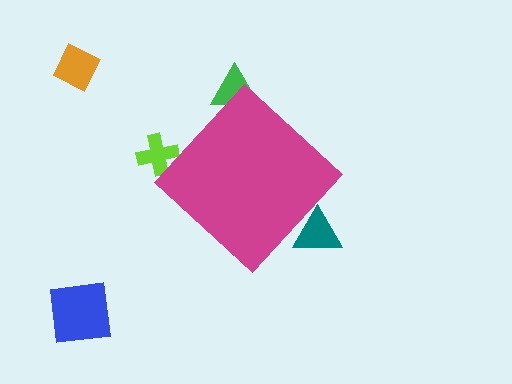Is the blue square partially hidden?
No, the blue square is fully visible.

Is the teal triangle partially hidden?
Yes, the teal triangle is partially hidden behind the magenta diamond.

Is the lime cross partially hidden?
Yes, the lime cross is partially hidden behind the magenta diamond.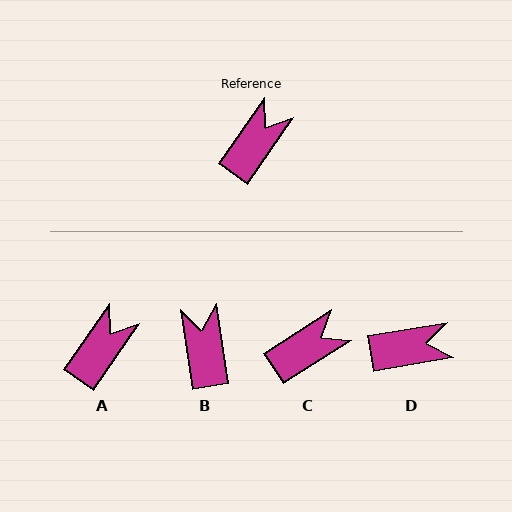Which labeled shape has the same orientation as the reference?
A.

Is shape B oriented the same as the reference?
No, it is off by about 44 degrees.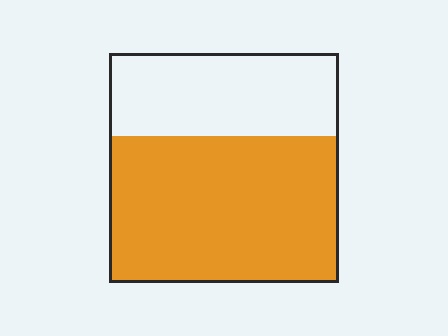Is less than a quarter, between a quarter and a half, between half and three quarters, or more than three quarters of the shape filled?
Between half and three quarters.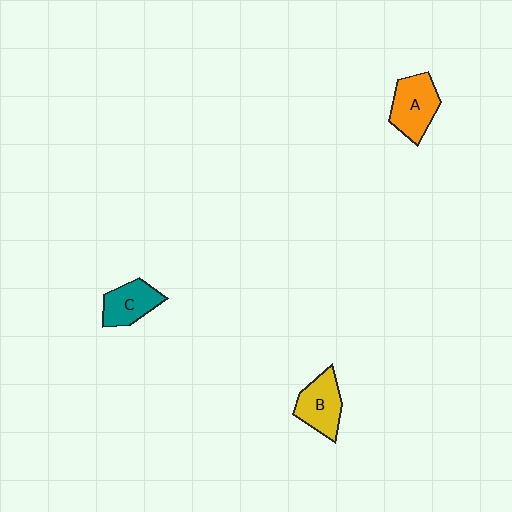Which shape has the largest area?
Shape A (orange).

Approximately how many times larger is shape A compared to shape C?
Approximately 1.2 times.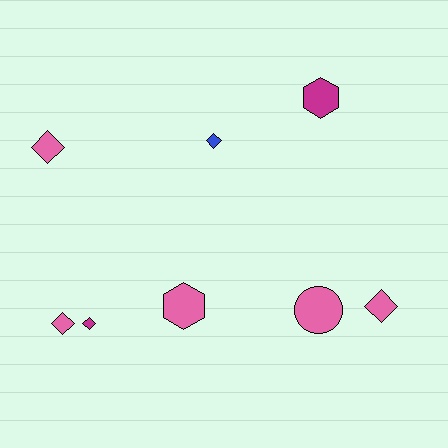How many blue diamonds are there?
There is 1 blue diamond.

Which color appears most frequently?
Pink, with 5 objects.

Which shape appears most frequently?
Diamond, with 5 objects.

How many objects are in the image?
There are 8 objects.